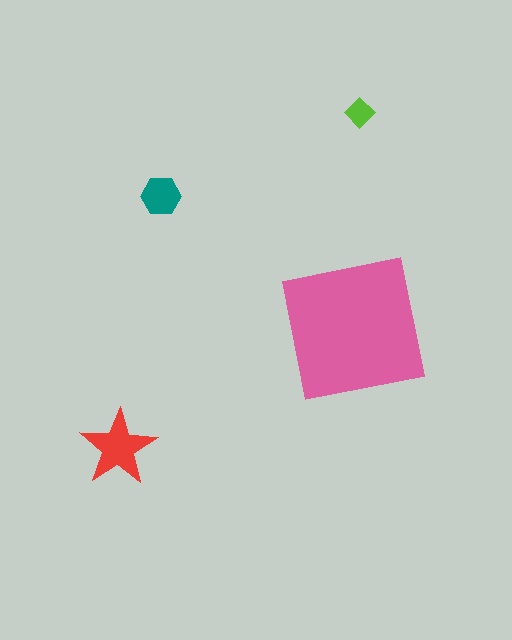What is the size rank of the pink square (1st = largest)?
1st.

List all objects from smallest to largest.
The lime diamond, the teal hexagon, the red star, the pink square.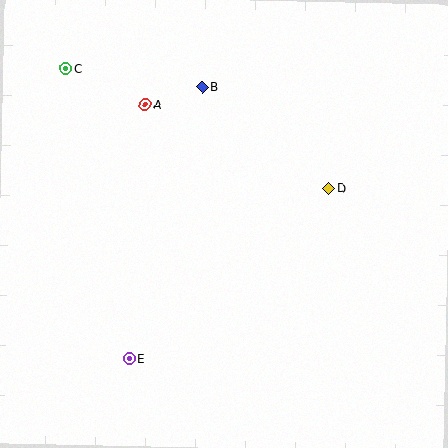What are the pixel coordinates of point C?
Point C is at (66, 69).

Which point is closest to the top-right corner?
Point D is closest to the top-right corner.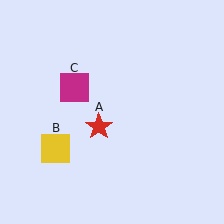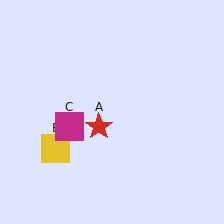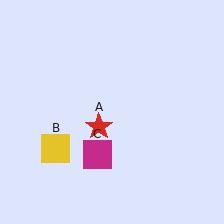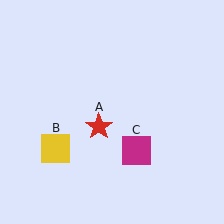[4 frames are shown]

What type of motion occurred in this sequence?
The magenta square (object C) rotated counterclockwise around the center of the scene.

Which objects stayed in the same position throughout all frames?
Red star (object A) and yellow square (object B) remained stationary.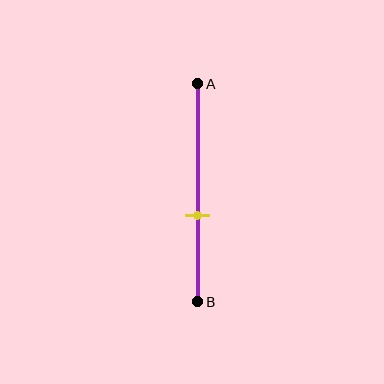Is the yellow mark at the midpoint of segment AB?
No, the mark is at about 60% from A, not at the 50% midpoint.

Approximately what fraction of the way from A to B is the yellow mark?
The yellow mark is approximately 60% of the way from A to B.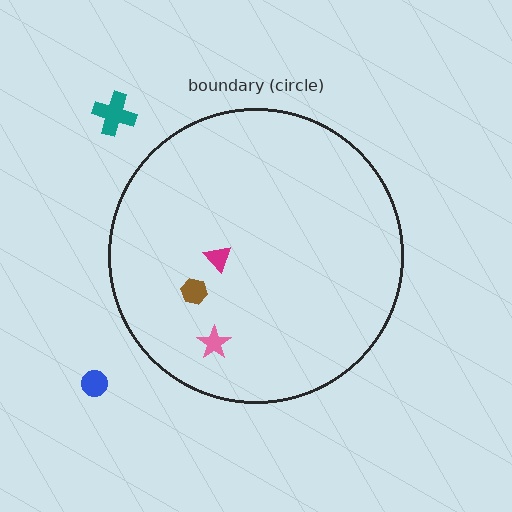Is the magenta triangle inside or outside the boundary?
Inside.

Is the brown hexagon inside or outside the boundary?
Inside.